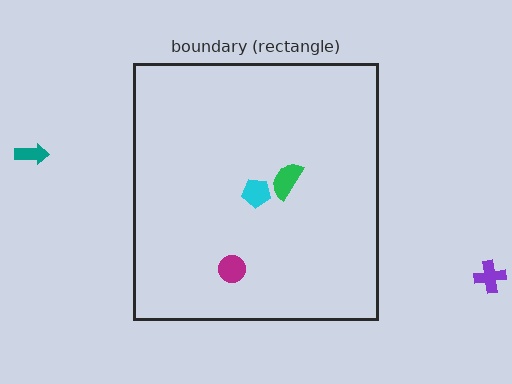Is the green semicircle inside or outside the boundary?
Inside.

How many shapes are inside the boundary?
3 inside, 2 outside.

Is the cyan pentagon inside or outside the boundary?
Inside.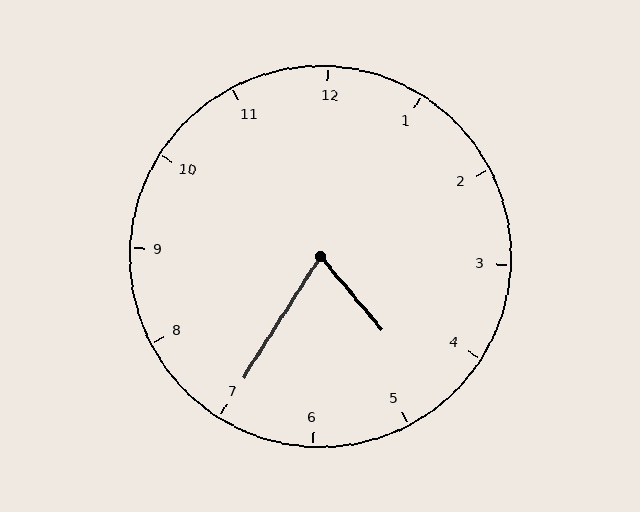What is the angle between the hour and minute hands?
Approximately 72 degrees.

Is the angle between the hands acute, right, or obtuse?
It is acute.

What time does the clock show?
4:35.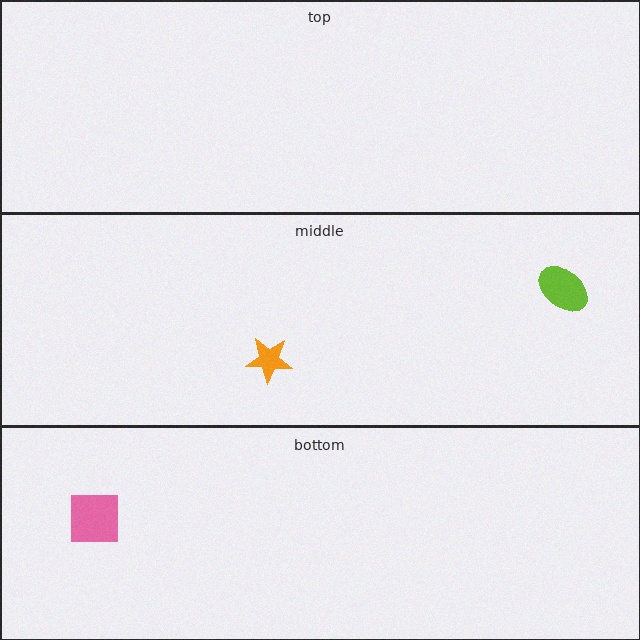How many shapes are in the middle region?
2.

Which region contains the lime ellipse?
The middle region.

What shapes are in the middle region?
The orange star, the lime ellipse.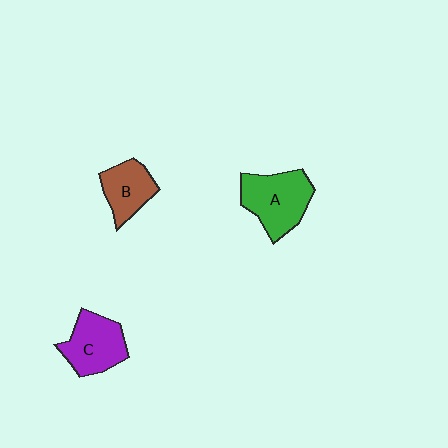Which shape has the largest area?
Shape A (green).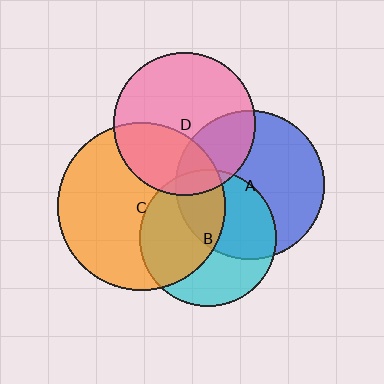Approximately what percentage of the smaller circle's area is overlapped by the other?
Approximately 20%.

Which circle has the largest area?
Circle C (orange).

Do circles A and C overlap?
Yes.